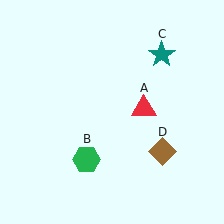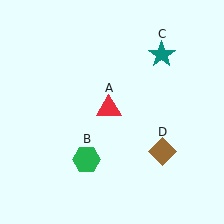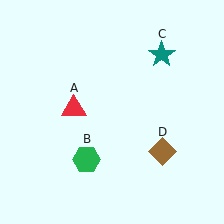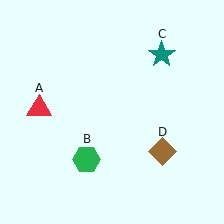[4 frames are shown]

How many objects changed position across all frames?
1 object changed position: red triangle (object A).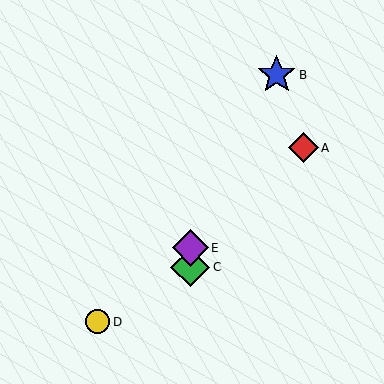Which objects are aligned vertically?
Objects C, E are aligned vertically.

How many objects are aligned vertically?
2 objects (C, E) are aligned vertically.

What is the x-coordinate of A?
Object A is at x≈304.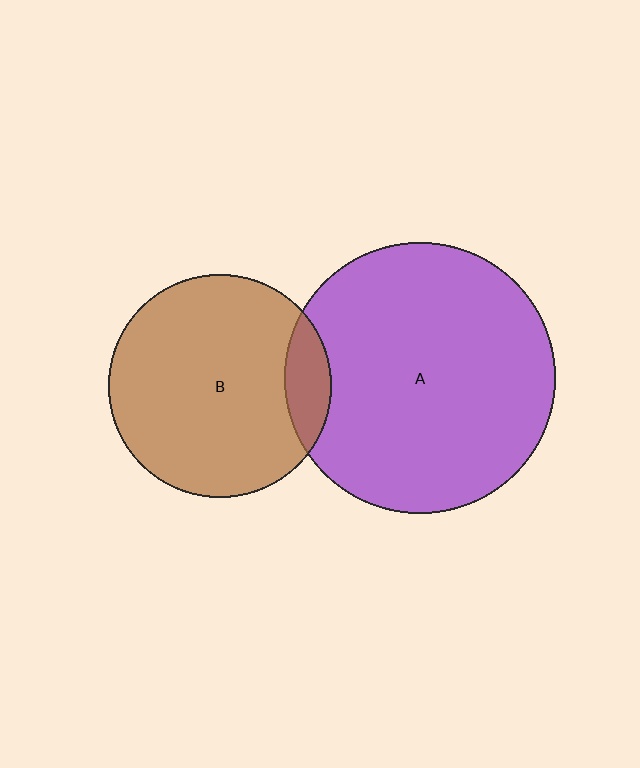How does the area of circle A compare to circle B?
Approximately 1.5 times.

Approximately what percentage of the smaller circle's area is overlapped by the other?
Approximately 10%.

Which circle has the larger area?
Circle A (purple).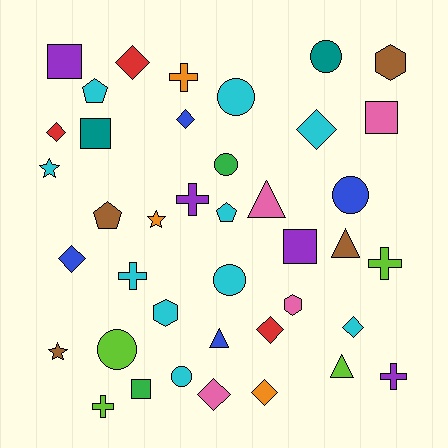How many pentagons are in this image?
There are 3 pentagons.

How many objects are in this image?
There are 40 objects.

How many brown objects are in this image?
There are 4 brown objects.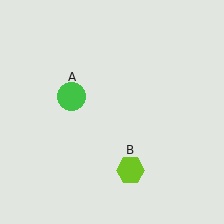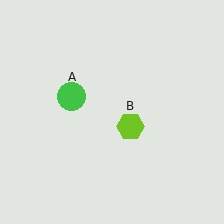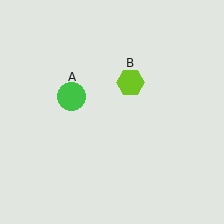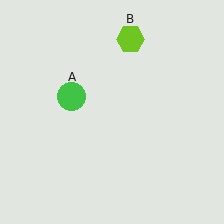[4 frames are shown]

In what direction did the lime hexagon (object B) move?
The lime hexagon (object B) moved up.